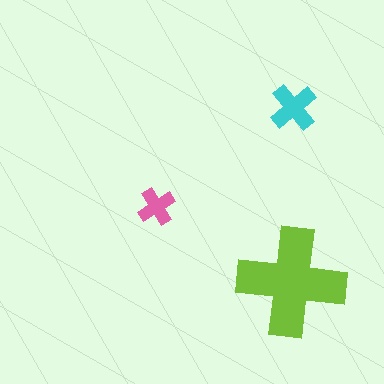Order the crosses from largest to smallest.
the lime one, the cyan one, the pink one.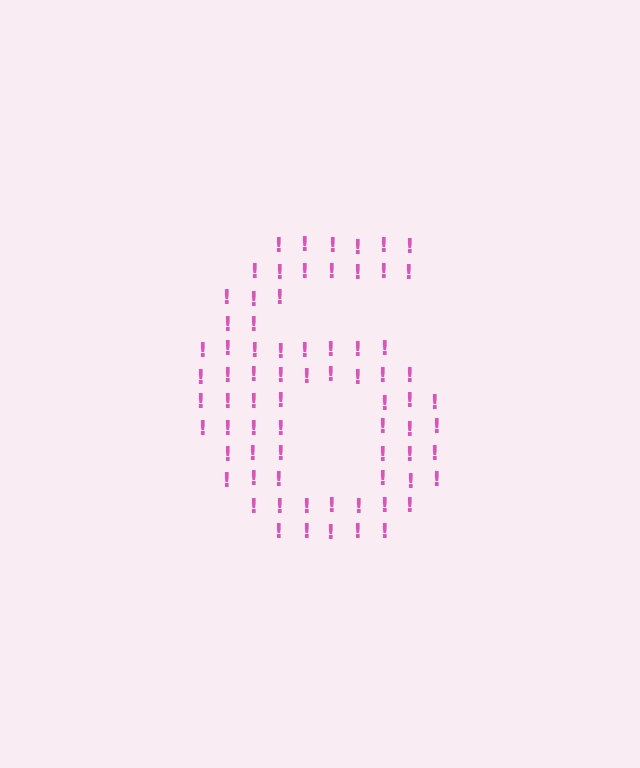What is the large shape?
The large shape is the digit 6.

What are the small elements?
The small elements are exclamation marks.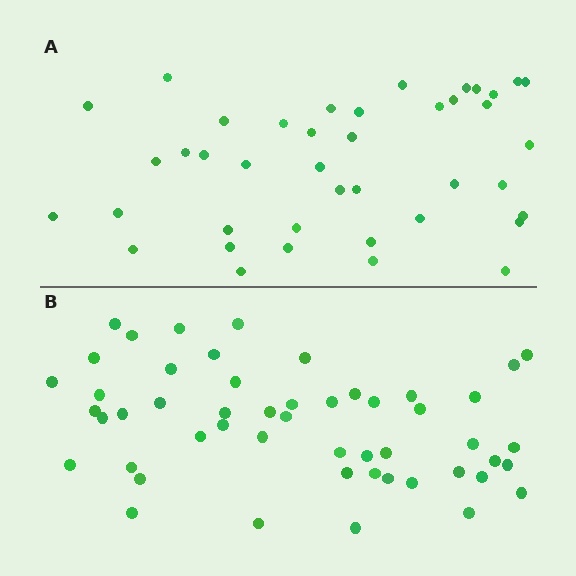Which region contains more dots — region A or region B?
Region B (the bottom region) has more dots.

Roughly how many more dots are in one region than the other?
Region B has roughly 10 or so more dots than region A.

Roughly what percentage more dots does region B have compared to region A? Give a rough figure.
About 25% more.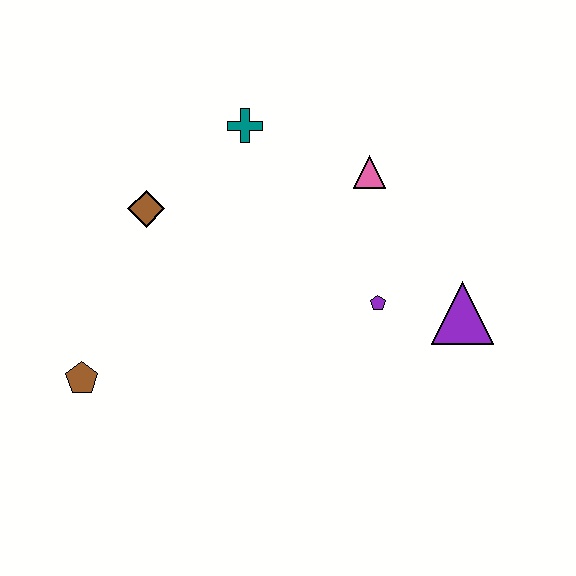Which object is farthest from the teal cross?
The brown pentagon is farthest from the teal cross.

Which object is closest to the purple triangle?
The purple pentagon is closest to the purple triangle.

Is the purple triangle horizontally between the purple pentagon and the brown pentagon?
No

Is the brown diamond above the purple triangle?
Yes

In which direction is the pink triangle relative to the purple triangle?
The pink triangle is above the purple triangle.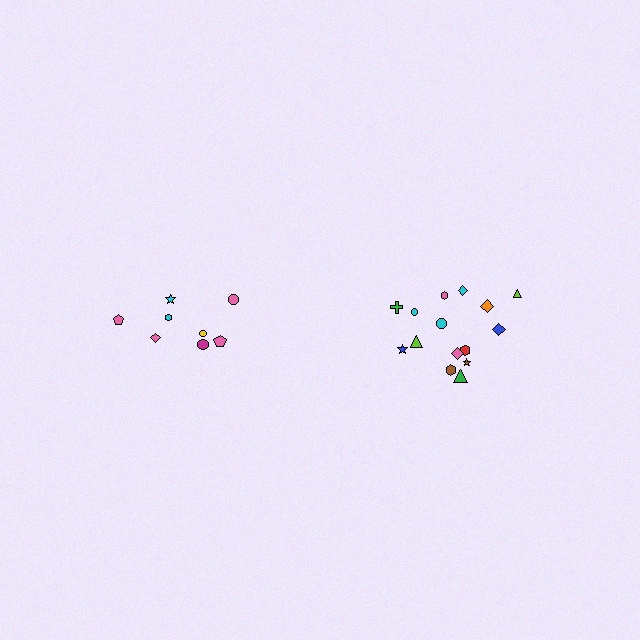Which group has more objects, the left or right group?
The right group.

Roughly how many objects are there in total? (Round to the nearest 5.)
Roughly 25 objects in total.